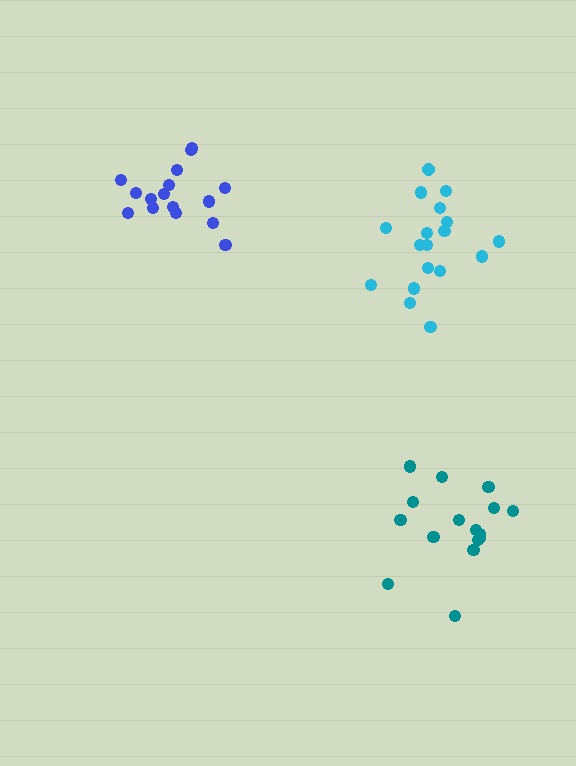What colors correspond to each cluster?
The clusters are colored: blue, cyan, teal.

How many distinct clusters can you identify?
There are 3 distinct clusters.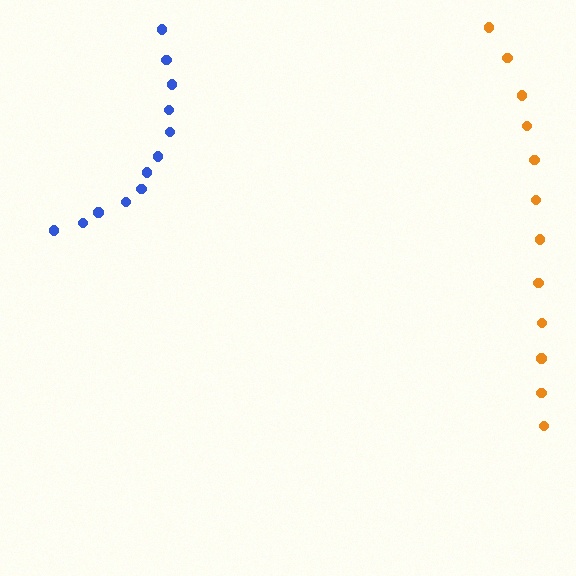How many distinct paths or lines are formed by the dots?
There are 2 distinct paths.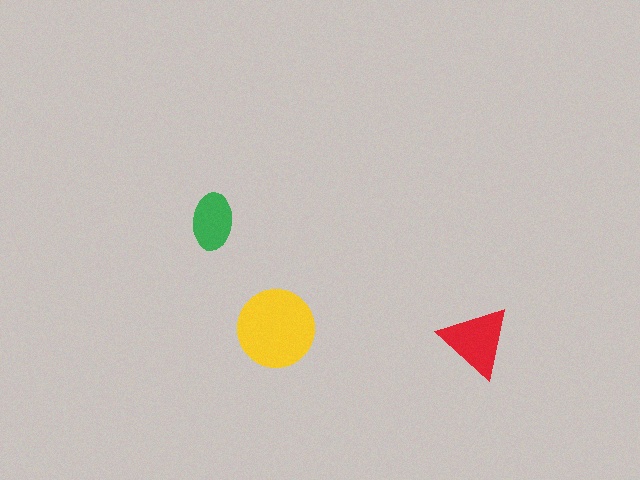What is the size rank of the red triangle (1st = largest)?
2nd.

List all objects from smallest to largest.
The green ellipse, the red triangle, the yellow circle.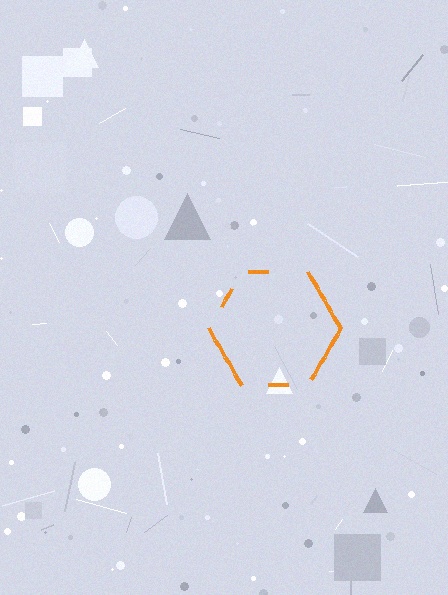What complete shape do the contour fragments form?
The contour fragments form a hexagon.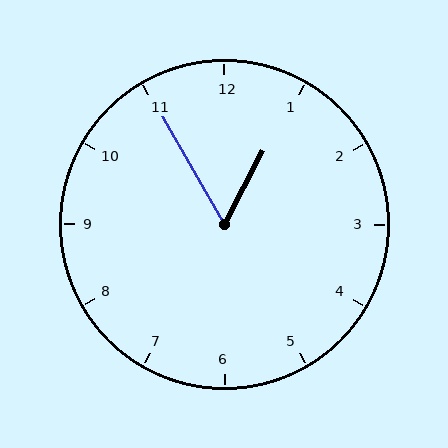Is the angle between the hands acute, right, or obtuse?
It is acute.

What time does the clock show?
12:55.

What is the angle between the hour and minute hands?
Approximately 58 degrees.